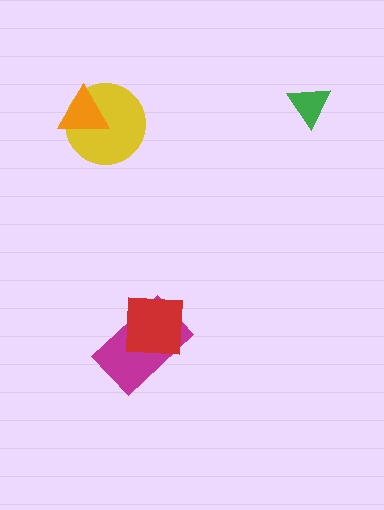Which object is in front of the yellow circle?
The orange triangle is in front of the yellow circle.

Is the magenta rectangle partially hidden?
Yes, it is partially covered by another shape.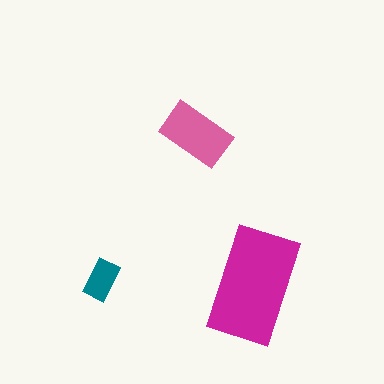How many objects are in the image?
There are 3 objects in the image.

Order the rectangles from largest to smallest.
the magenta one, the pink one, the teal one.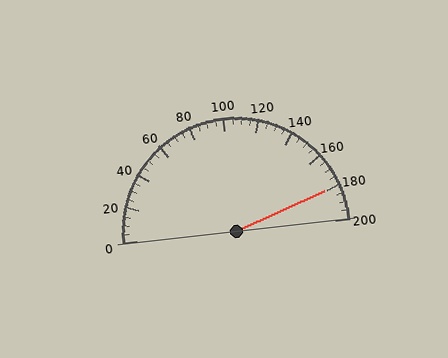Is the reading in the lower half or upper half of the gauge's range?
The reading is in the upper half of the range (0 to 200).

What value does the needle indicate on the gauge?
The needle indicates approximately 180.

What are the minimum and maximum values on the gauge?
The gauge ranges from 0 to 200.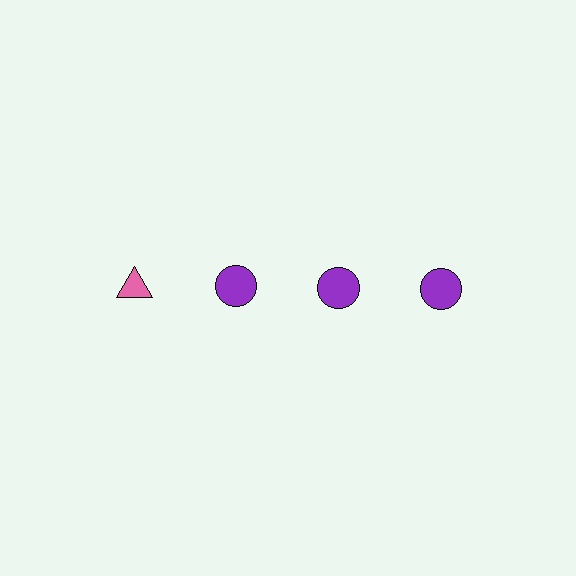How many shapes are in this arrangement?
There are 4 shapes arranged in a grid pattern.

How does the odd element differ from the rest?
It differs in both color (pink instead of purple) and shape (triangle instead of circle).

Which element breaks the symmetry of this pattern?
The pink triangle in the top row, leftmost column breaks the symmetry. All other shapes are purple circles.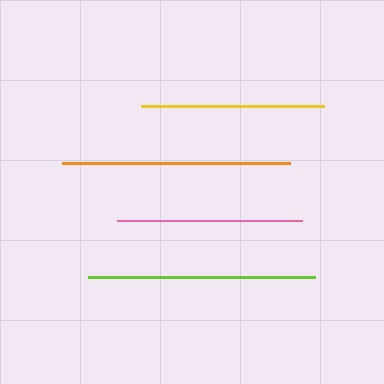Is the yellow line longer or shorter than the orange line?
The orange line is longer than the yellow line.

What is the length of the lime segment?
The lime segment is approximately 227 pixels long.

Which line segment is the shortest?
The yellow line is the shortest at approximately 183 pixels.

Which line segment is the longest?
The orange line is the longest at approximately 228 pixels.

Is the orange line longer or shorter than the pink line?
The orange line is longer than the pink line.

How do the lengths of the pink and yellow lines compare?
The pink and yellow lines are approximately the same length.